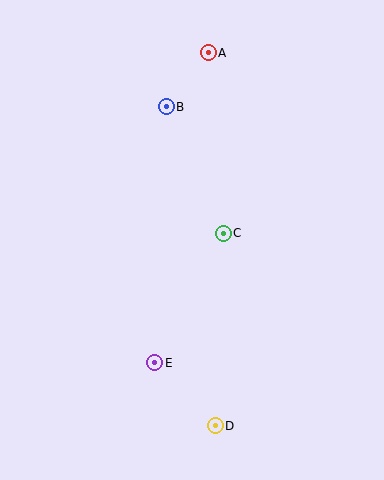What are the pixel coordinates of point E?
Point E is at (155, 363).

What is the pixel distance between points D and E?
The distance between D and E is 87 pixels.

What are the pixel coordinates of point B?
Point B is at (166, 107).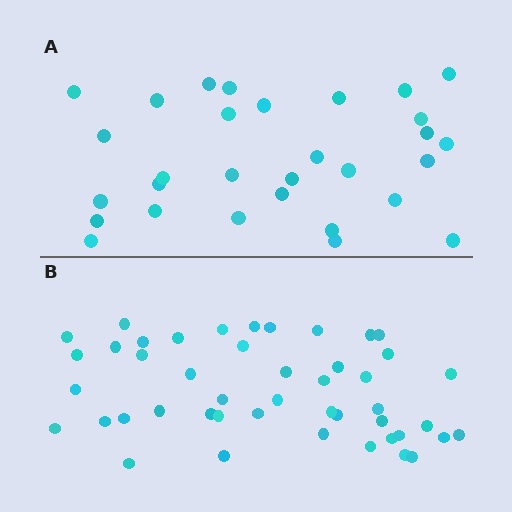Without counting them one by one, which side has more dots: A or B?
Region B (the bottom region) has more dots.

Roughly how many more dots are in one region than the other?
Region B has approximately 15 more dots than region A.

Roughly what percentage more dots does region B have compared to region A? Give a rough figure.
About 55% more.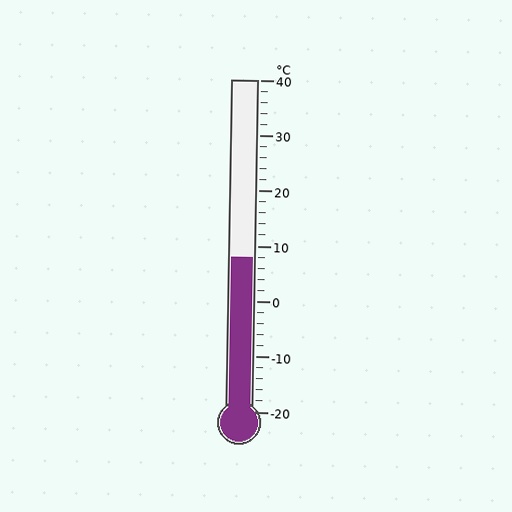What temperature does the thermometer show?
The thermometer shows approximately 8°C.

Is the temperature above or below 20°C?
The temperature is below 20°C.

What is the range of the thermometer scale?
The thermometer scale ranges from -20°C to 40°C.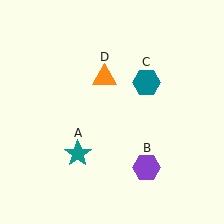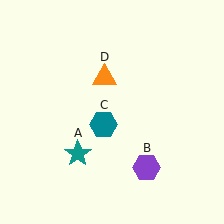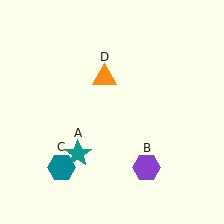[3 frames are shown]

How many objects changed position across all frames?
1 object changed position: teal hexagon (object C).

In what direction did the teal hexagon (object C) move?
The teal hexagon (object C) moved down and to the left.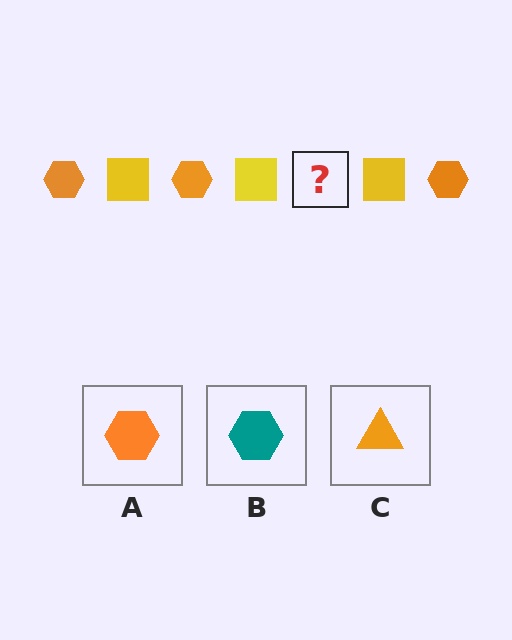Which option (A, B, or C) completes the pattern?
A.